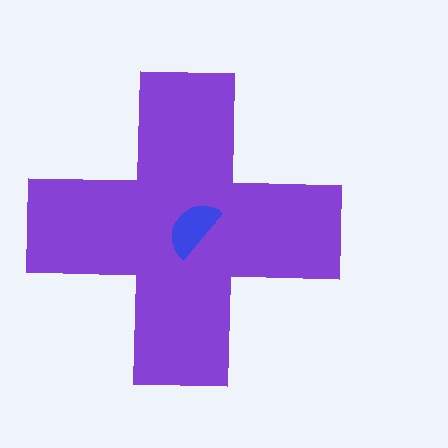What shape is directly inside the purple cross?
The blue semicircle.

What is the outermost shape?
The purple cross.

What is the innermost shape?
The blue semicircle.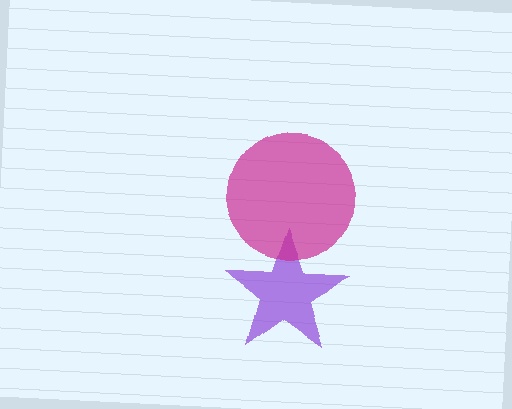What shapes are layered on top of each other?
The layered shapes are: a purple star, a magenta circle.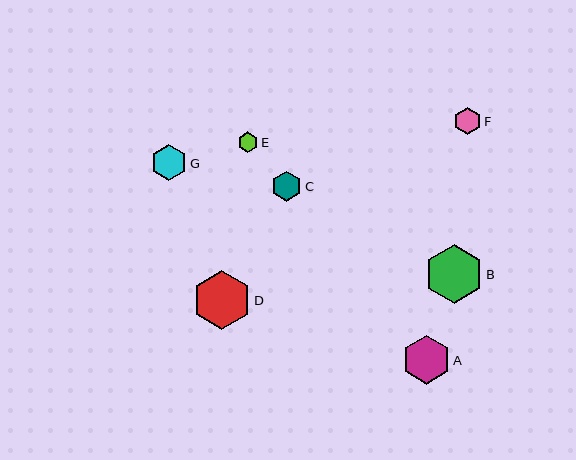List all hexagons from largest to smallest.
From largest to smallest: D, B, A, G, C, F, E.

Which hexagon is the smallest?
Hexagon E is the smallest with a size of approximately 21 pixels.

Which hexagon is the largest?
Hexagon D is the largest with a size of approximately 59 pixels.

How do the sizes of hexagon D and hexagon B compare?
Hexagon D and hexagon B are approximately the same size.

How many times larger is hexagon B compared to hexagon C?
Hexagon B is approximately 2.0 times the size of hexagon C.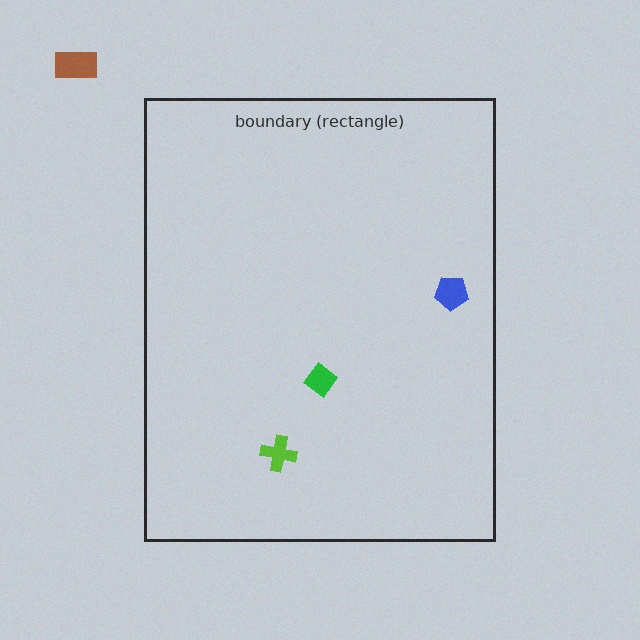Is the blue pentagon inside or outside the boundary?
Inside.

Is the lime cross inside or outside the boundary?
Inside.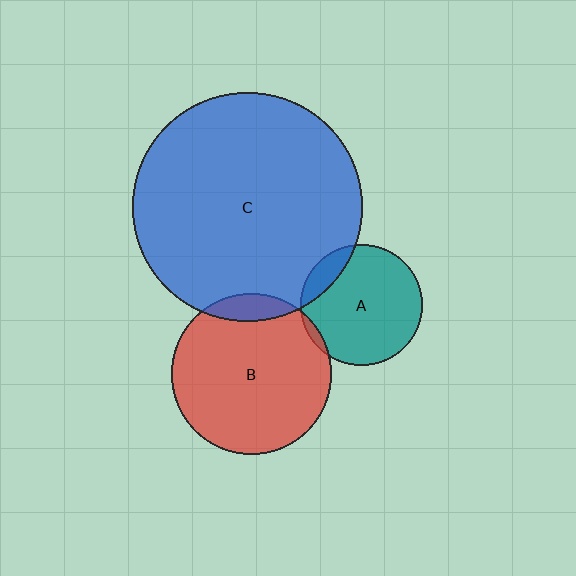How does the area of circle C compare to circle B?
Approximately 2.0 times.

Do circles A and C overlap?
Yes.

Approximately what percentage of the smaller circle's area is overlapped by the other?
Approximately 10%.